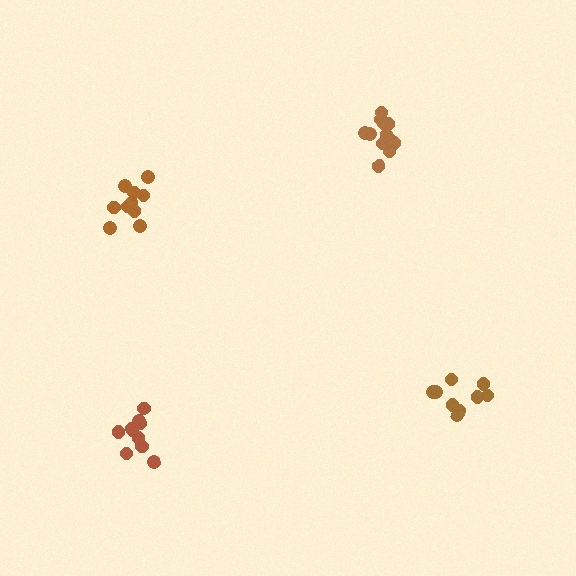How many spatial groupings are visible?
There are 4 spatial groupings.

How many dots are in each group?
Group 1: 10 dots, Group 2: 12 dots, Group 3: 10 dots, Group 4: 9 dots (41 total).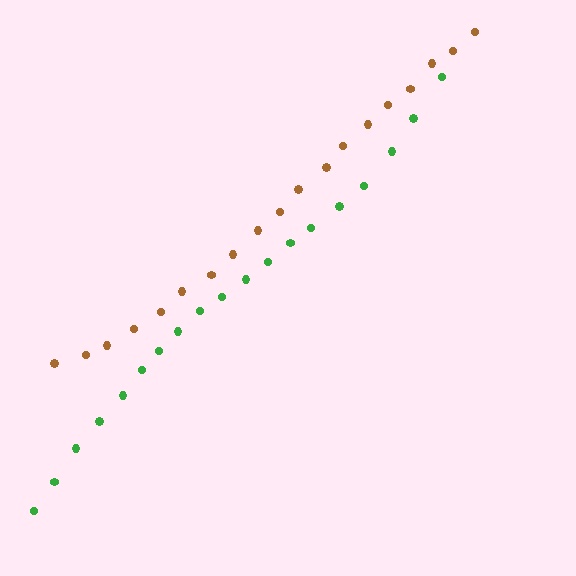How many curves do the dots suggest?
There are 2 distinct paths.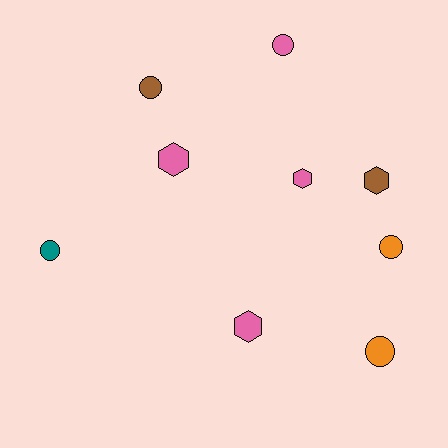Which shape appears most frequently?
Circle, with 5 objects.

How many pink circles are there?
There is 1 pink circle.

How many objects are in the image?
There are 9 objects.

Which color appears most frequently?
Pink, with 4 objects.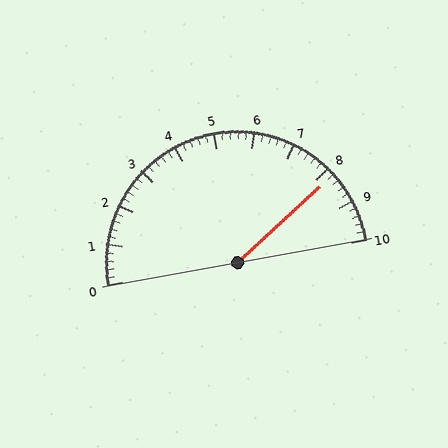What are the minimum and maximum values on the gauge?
The gauge ranges from 0 to 10.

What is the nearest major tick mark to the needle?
The nearest major tick mark is 8.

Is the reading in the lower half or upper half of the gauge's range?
The reading is in the upper half of the range (0 to 10).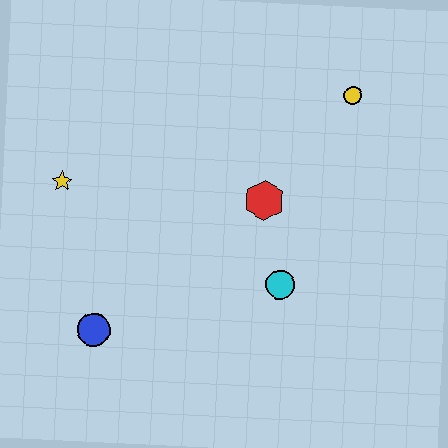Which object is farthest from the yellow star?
The yellow circle is farthest from the yellow star.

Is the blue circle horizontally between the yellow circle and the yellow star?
Yes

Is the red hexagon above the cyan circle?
Yes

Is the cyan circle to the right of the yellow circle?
No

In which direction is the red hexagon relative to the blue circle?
The red hexagon is to the right of the blue circle.